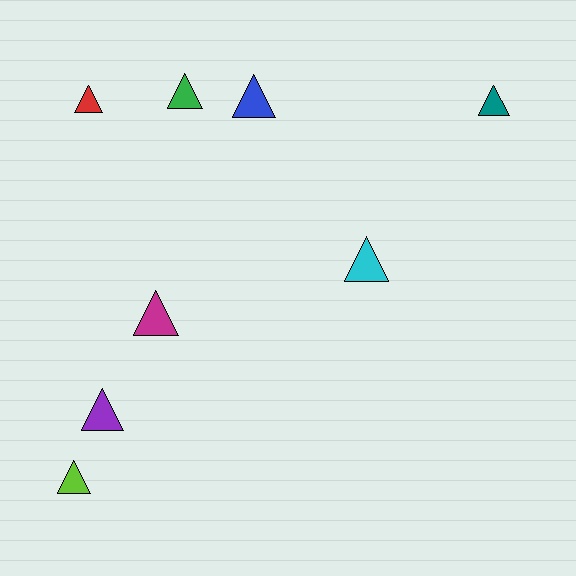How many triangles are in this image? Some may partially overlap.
There are 8 triangles.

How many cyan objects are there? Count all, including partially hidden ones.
There is 1 cyan object.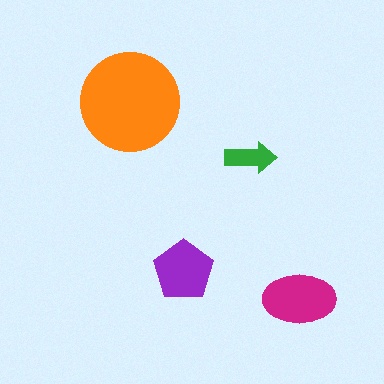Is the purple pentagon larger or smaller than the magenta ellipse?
Smaller.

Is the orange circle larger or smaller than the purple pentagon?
Larger.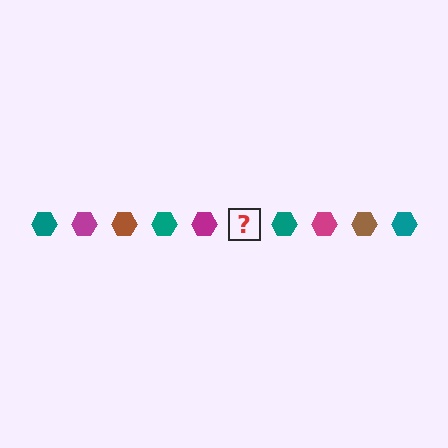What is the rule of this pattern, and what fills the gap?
The rule is that the pattern cycles through teal, magenta, brown hexagons. The gap should be filled with a brown hexagon.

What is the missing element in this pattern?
The missing element is a brown hexagon.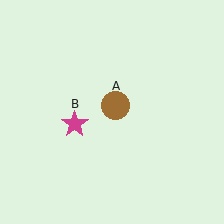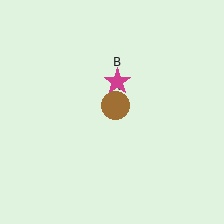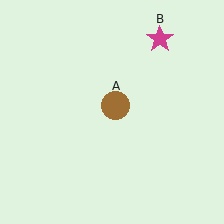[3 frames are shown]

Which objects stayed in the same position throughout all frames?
Brown circle (object A) remained stationary.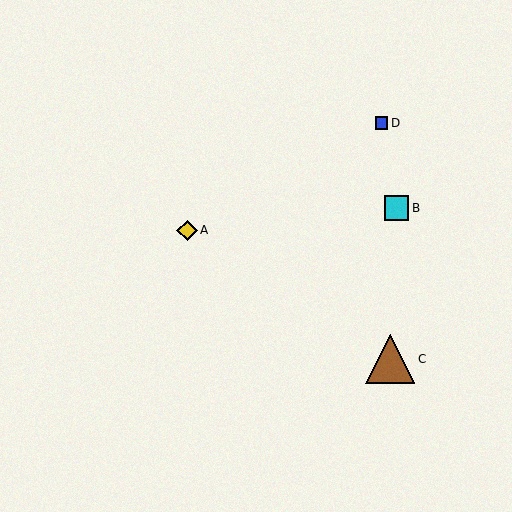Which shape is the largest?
The brown triangle (labeled C) is the largest.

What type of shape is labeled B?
Shape B is a cyan square.